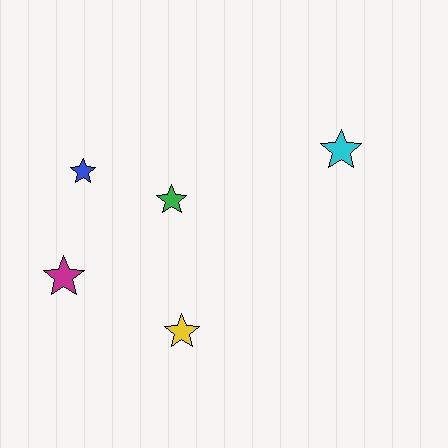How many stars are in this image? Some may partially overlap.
There are 5 stars.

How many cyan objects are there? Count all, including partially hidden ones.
There is 1 cyan object.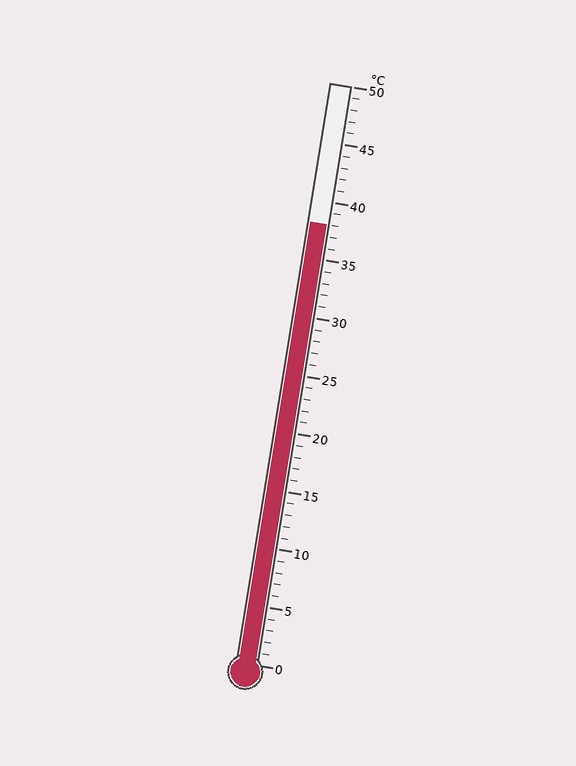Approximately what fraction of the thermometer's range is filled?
The thermometer is filled to approximately 75% of its range.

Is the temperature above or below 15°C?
The temperature is above 15°C.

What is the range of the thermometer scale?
The thermometer scale ranges from 0°C to 50°C.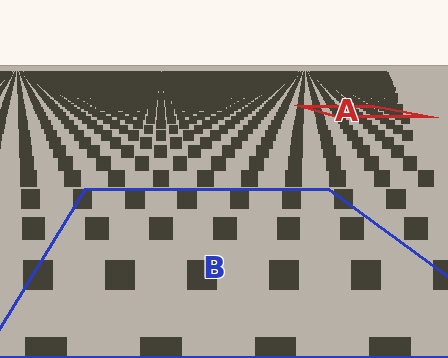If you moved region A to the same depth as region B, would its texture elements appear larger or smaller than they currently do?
They would appear larger. At a closer depth, the same texture elements are projected at a bigger on-screen size.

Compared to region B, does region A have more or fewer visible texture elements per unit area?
Region A has more texture elements per unit area — they are packed more densely because it is farther away.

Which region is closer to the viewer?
Region B is closer. The texture elements there are larger and more spread out.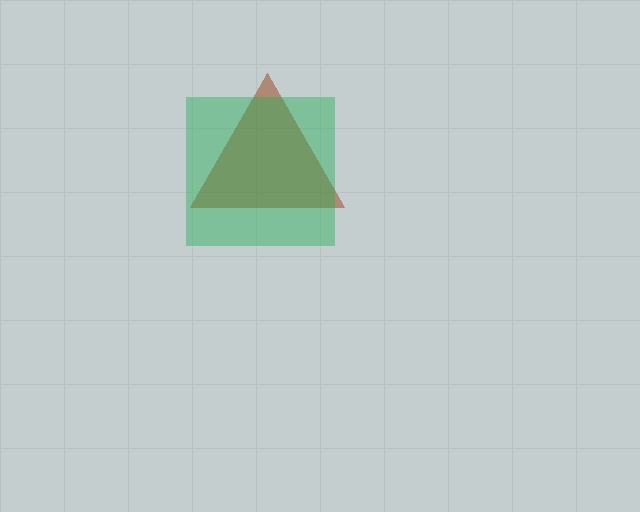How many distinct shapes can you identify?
There are 2 distinct shapes: a brown triangle, a green square.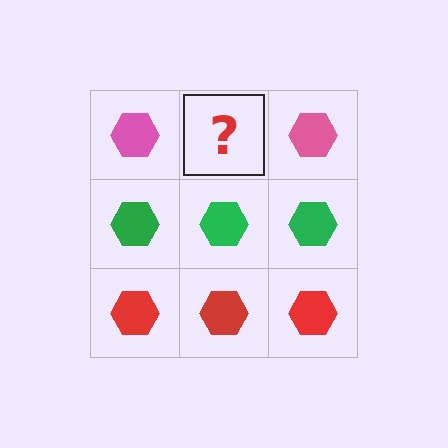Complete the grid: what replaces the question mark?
The question mark should be replaced with a pink hexagon.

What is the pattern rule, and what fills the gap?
The rule is that each row has a consistent color. The gap should be filled with a pink hexagon.